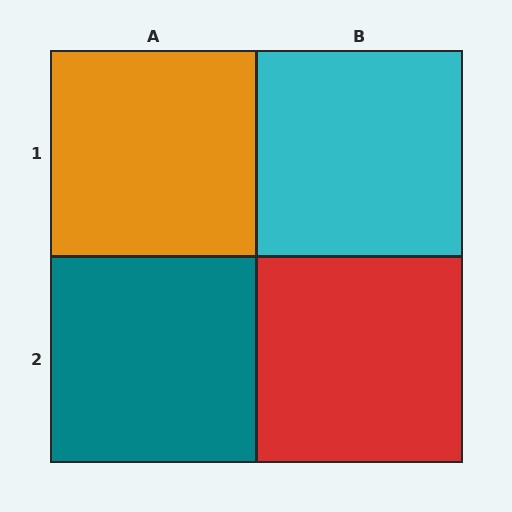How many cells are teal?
1 cell is teal.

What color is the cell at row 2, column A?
Teal.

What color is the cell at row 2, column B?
Red.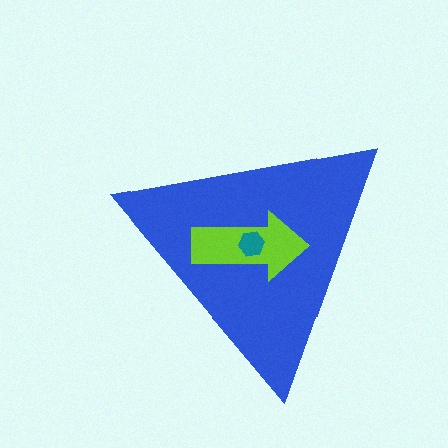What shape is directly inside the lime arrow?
The teal hexagon.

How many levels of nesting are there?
3.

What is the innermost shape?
The teal hexagon.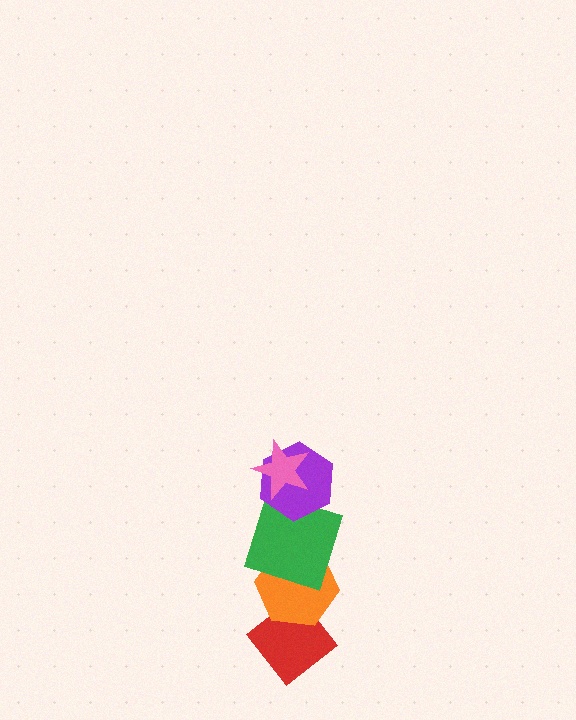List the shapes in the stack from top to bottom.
From top to bottom: the pink star, the purple hexagon, the green square, the orange hexagon, the red diamond.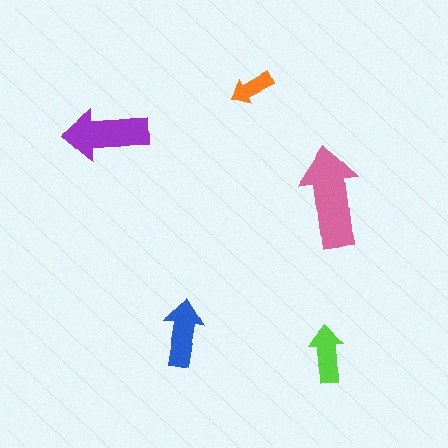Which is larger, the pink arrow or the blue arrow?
The pink one.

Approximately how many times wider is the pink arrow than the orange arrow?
About 2.5 times wider.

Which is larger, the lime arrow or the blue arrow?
The blue one.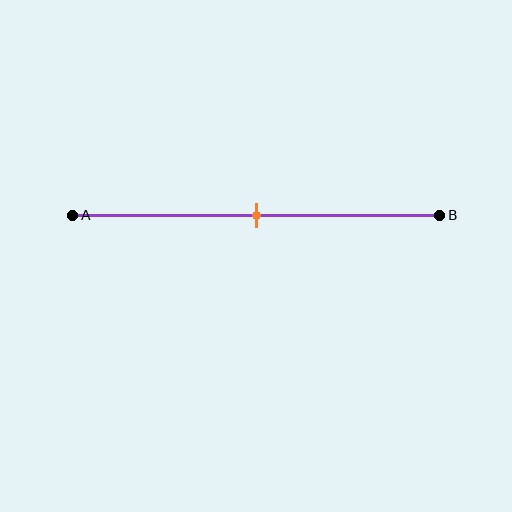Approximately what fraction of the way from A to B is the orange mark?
The orange mark is approximately 50% of the way from A to B.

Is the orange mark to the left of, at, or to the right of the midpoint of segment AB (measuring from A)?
The orange mark is approximately at the midpoint of segment AB.